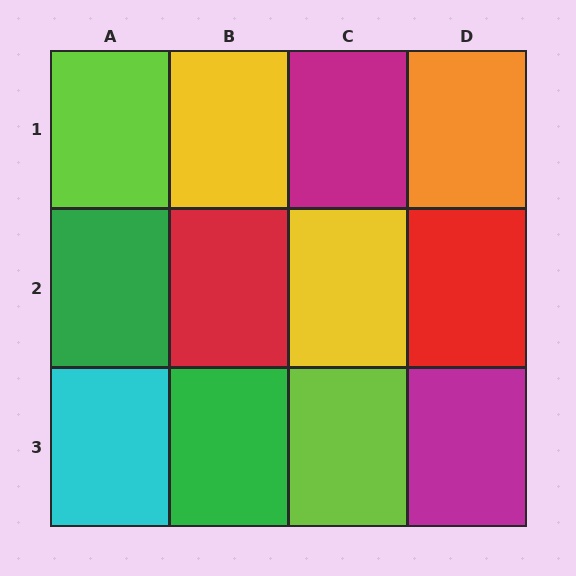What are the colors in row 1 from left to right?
Lime, yellow, magenta, orange.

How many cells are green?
2 cells are green.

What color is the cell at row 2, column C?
Yellow.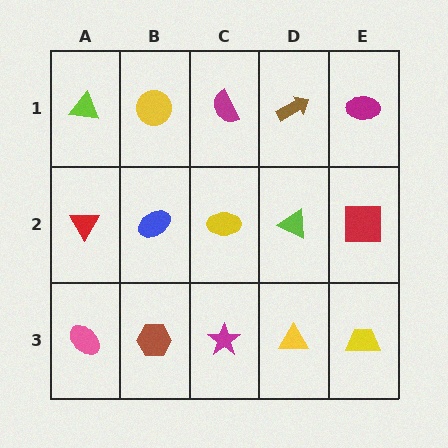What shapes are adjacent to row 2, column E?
A magenta ellipse (row 1, column E), a yellow trapezoid (row 3, column E), a lime triangle (row 2, column D).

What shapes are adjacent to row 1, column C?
A yellow ellipse (row 2, column C), a yellow circle (row 1, column B), a brown arrow (row 1, column D).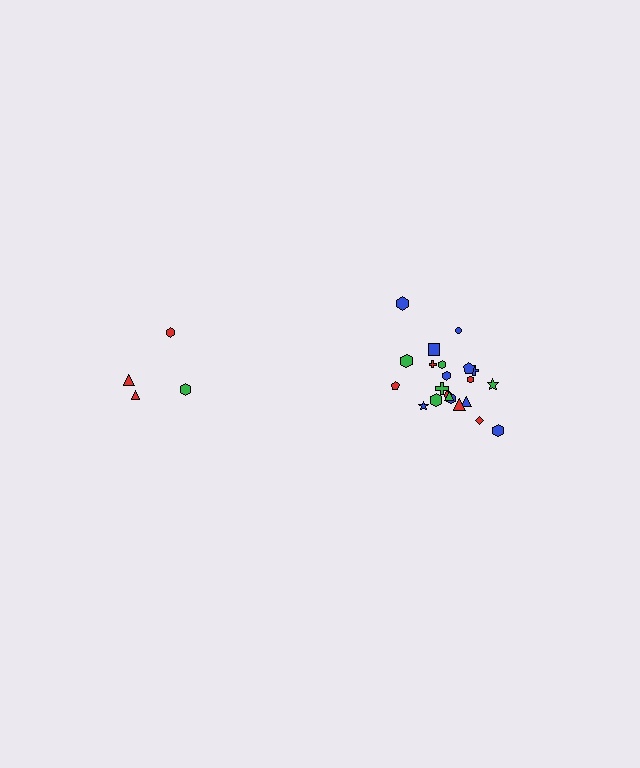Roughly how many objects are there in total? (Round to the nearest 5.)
Roughly 25 objects in total.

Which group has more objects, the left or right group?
The right group.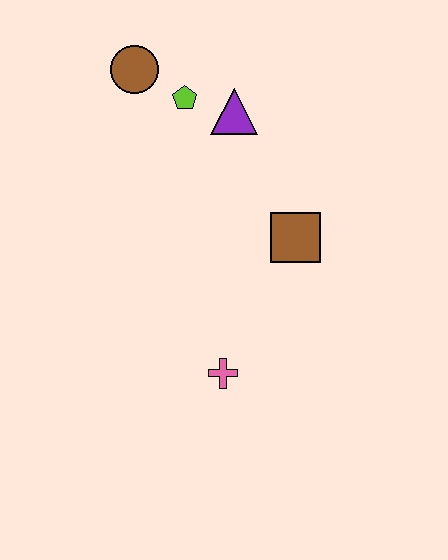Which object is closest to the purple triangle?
The lime pentagon is closest to the purple triangle.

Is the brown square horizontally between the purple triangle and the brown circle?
No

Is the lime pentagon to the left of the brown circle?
No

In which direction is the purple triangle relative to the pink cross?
The purple triangle is above the pink cross.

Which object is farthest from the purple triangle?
The pink cross is farthest from the purple triangle.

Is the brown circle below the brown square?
No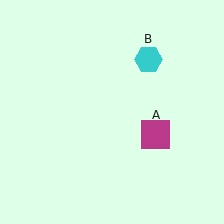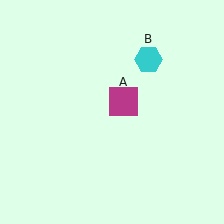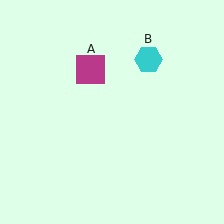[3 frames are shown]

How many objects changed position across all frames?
1 object changed position: magenta square (object A).